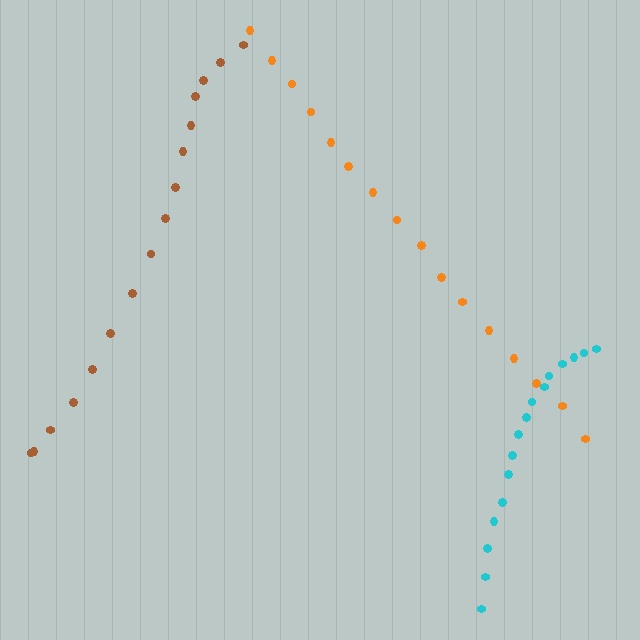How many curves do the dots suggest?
There are 3 distinct paths.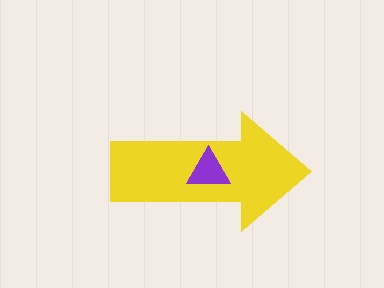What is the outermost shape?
The yellow arrow.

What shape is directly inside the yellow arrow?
The purple triangle.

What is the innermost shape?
The purple triangle.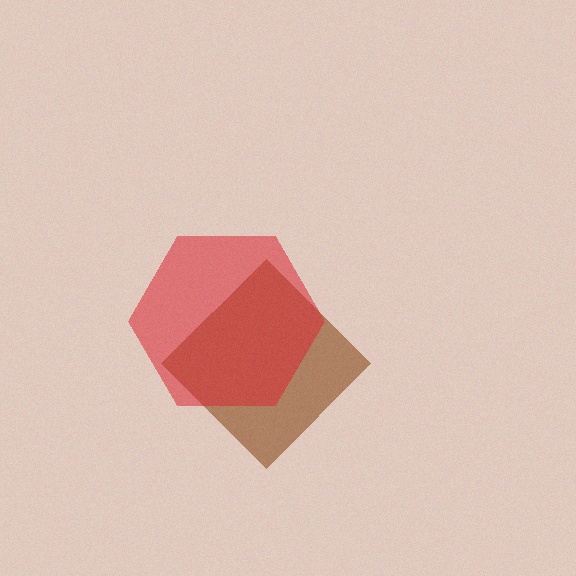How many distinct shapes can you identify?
There are 2 distinct shapes: a brown diamond, a red hexagon.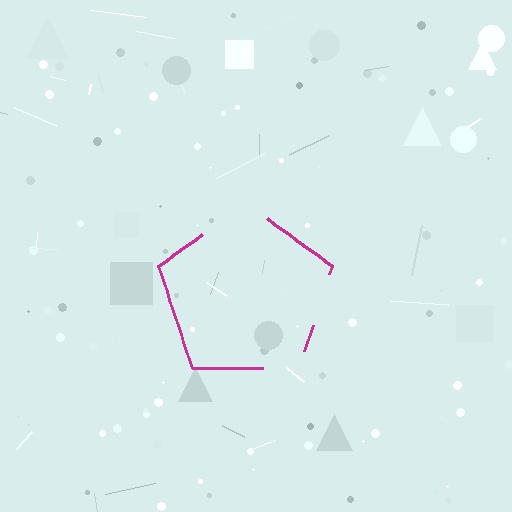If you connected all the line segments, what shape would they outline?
They would outline a pentagon.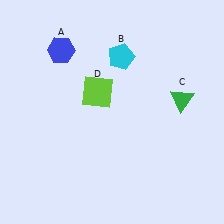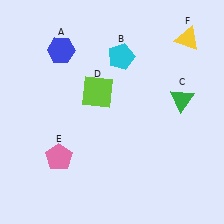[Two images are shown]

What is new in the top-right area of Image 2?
A yellow triangle (F) was added in the top-right area of Image 2.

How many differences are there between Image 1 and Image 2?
There are 2 differences between the two images.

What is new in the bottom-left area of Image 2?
A pink pentagon (E) was added in the bottom-left area of Image 2.